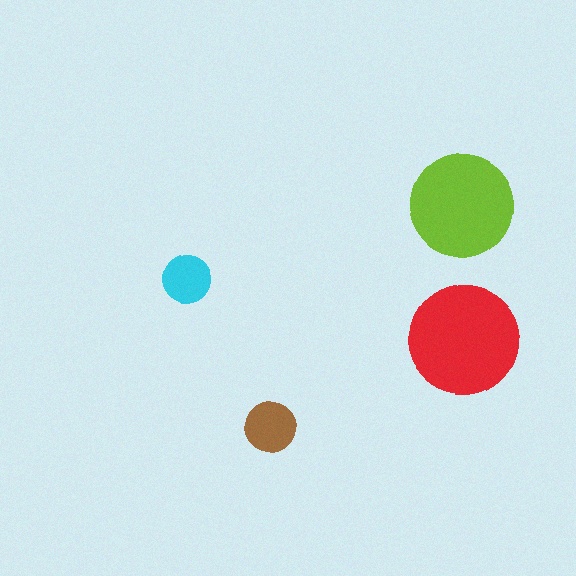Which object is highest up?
The lime circle is topmost.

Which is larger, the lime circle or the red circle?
The red one.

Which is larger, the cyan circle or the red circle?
The red one.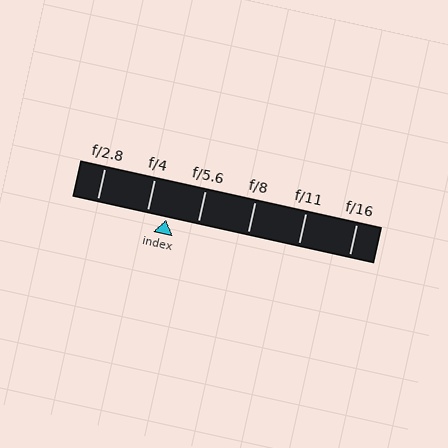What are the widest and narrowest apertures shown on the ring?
The widest aperture shown is f/2.8 and the narrowest is f/16.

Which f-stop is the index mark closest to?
The index mark is closest to f/4.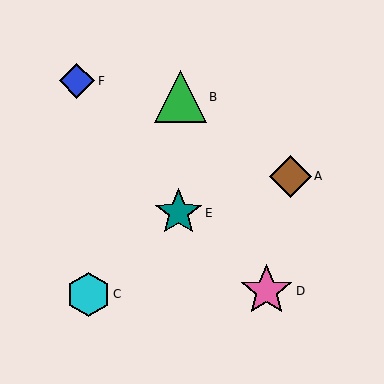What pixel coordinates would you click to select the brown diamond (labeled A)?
Click at (290, 176) to select the brown diamond A.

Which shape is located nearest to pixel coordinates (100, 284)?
The cyan hexagon (labeled C) at (88, 294) is nearest to that location.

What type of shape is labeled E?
Shape E is a teal star.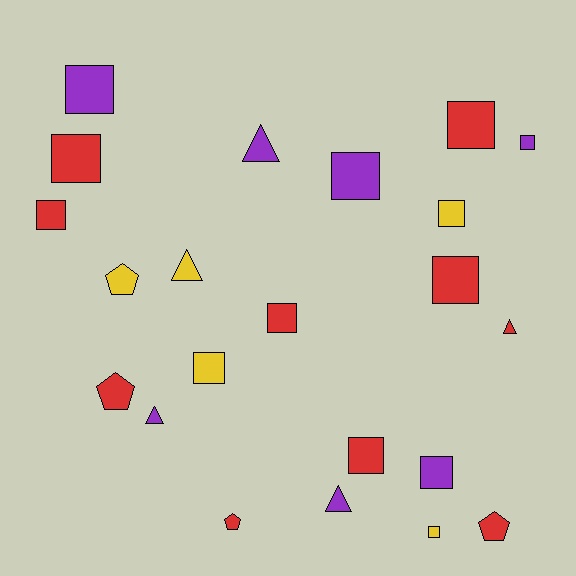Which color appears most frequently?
Red, with 10 objects.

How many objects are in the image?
There are 22 objects.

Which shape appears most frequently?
Square, with 13 objects.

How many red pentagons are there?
There are 3 red pentagons.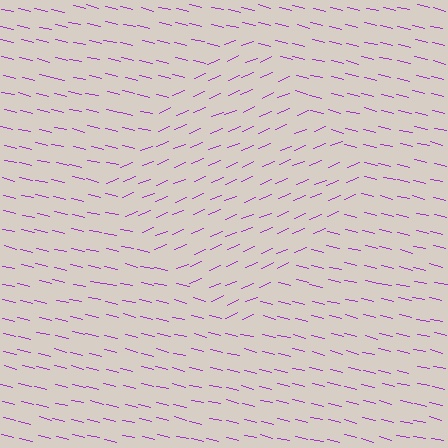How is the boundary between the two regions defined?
The boundary is defined purely by a change in line orientation (approximately 36 degrees difference). All lines are the same color and thickness.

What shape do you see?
I see a diamond.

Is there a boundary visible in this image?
Yes, there is a texture boundary formed by a change in line orientation.